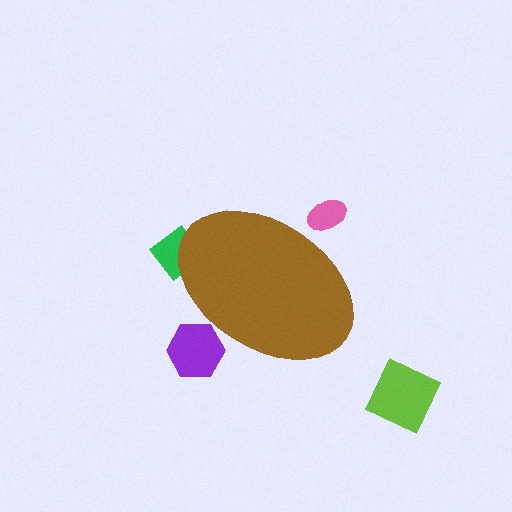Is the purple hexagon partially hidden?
Yes, the purple hexagon is partially hidden behind the brown ellipse.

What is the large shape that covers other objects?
A brown ellipse.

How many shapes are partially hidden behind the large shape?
3 shapes are partially hidden.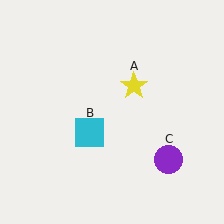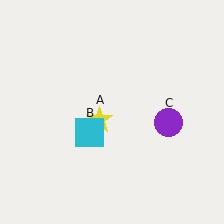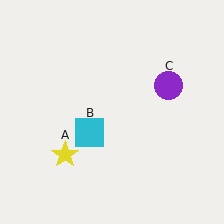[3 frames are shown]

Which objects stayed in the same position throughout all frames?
Cyan square (object B) remained stationary.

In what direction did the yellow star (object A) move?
The yellow star (object A) moved down and to the left.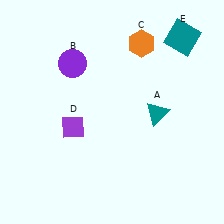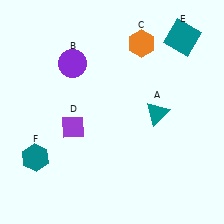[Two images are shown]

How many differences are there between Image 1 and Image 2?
There is 1 difference between the two images.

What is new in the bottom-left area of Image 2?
A teal hexagon (F) was added in the bottom-left area of Image 2.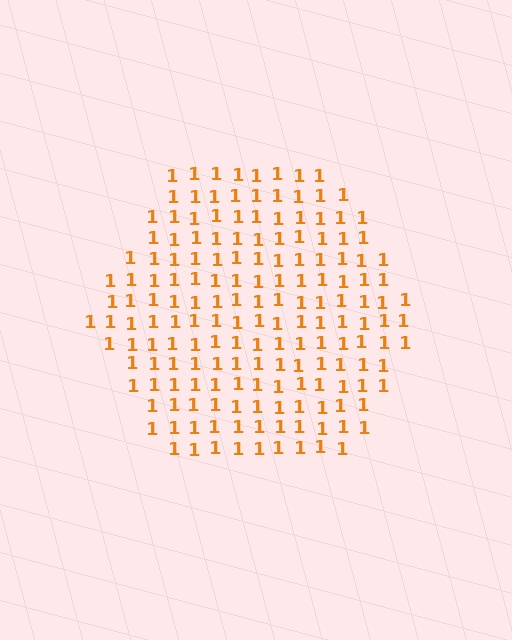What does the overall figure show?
The overall figure shows a hexagon.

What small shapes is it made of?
It is made of small digit 1's.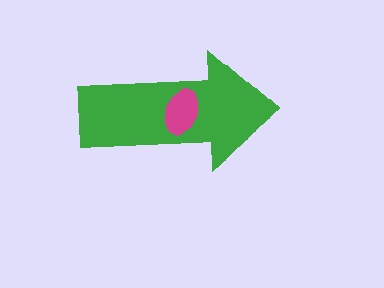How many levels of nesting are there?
2.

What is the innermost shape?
The magenta ellipse.